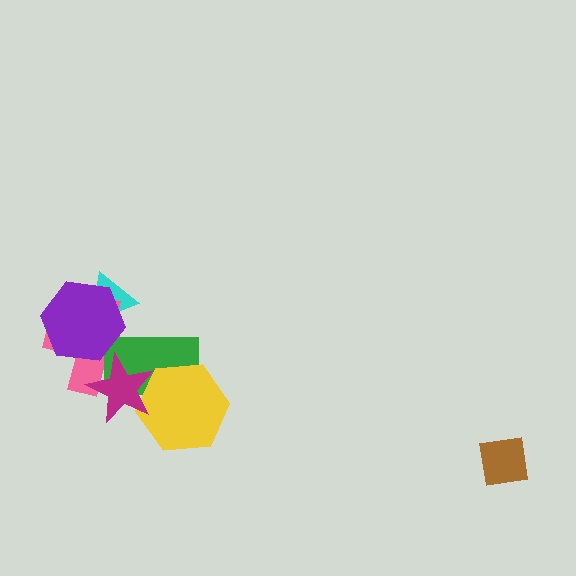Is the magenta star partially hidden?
No, no other shape covers it.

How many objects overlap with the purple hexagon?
2 objects overlap with the purple hexagon.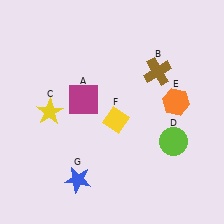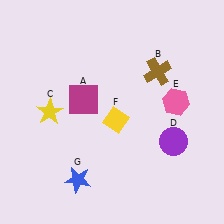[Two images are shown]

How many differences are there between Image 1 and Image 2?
There are 2 differences between the two images.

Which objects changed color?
D changed from lime to purple. E changed from orange to pink.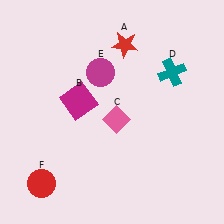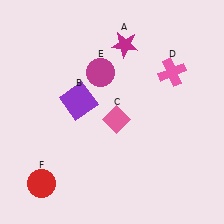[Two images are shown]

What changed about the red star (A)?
In Image 1, A is red. In Image 2, it changed to magenta.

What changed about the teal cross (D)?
In Image 1, D is teal. In Image 2, it changed to pink.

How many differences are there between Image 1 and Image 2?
There are 3 differences between the two images.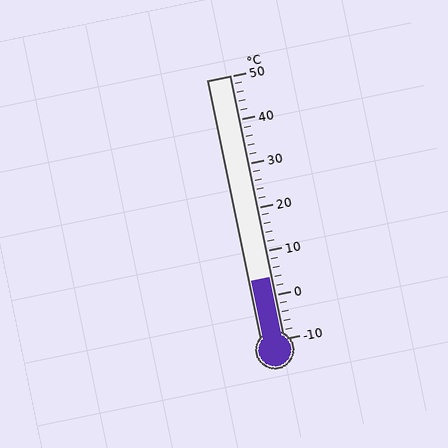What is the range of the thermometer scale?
The thermometer scale ranges from -10°C to 50°C.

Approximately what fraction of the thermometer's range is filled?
The thermometer is filled to approximately 25% of its range.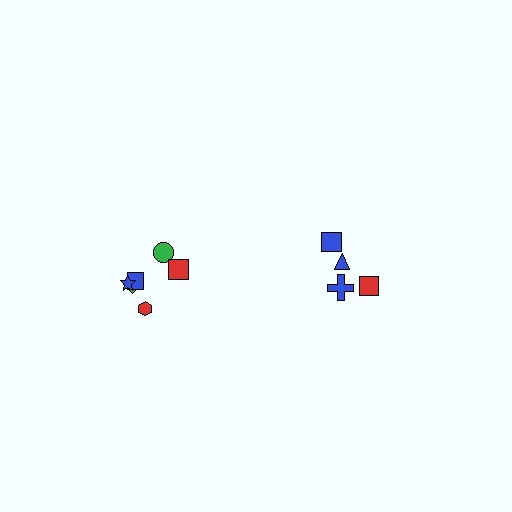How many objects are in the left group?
There are 6 objects.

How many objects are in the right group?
There are 4 objects.